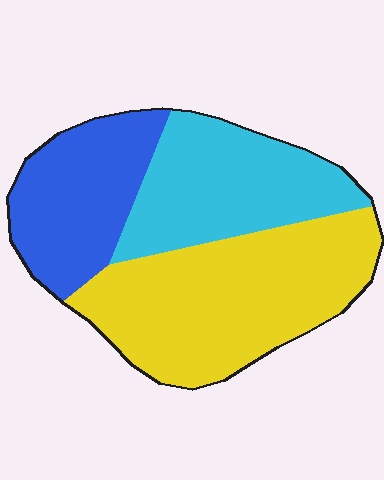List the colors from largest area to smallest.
From largest to smallest: yellow, cyan, blue.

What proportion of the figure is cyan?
Cyan takes up about one third (1/3) of the figure.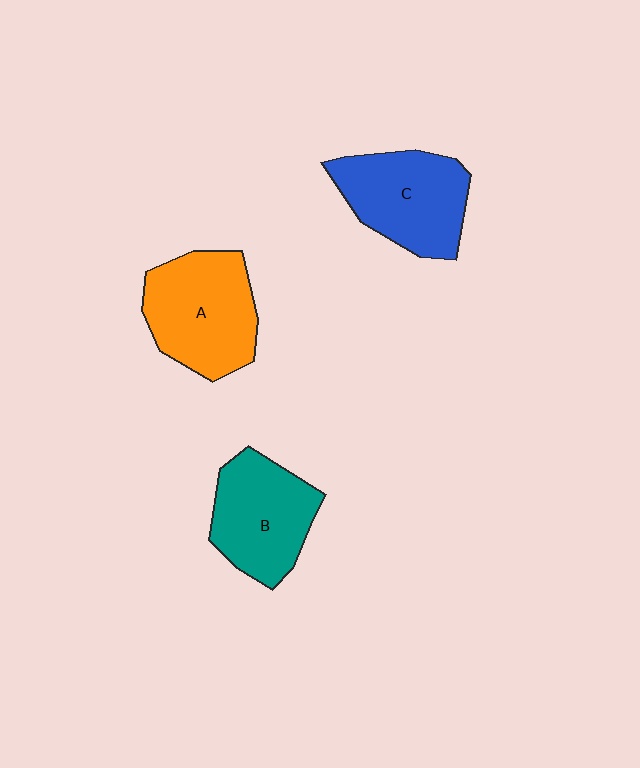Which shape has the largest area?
Shape A (orange).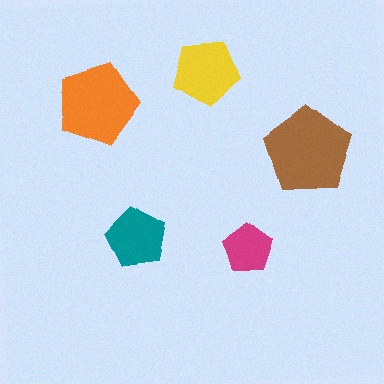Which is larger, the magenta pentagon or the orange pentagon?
The orange one.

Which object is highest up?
The yellow pentagon is topmost.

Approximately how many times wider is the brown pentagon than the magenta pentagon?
About 2 times wider.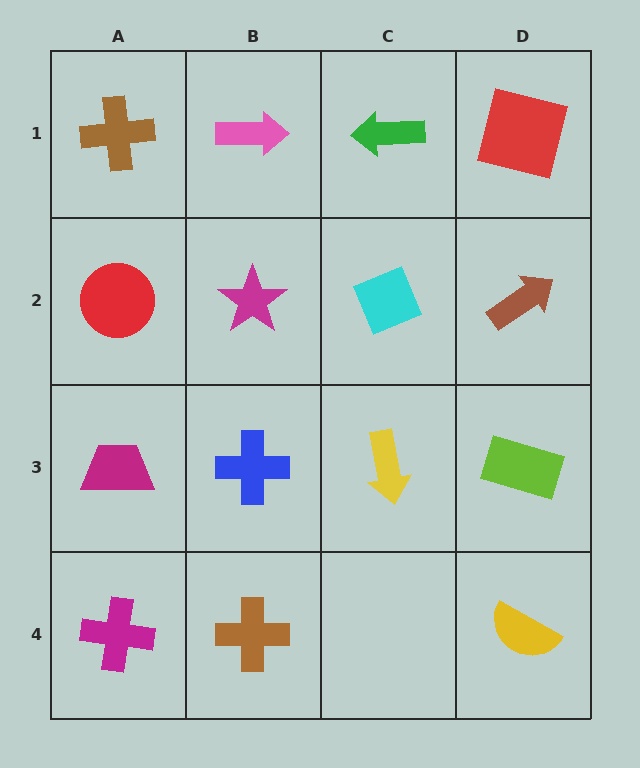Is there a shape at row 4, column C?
No, that cell is empty.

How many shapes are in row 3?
4 shapes.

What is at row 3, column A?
A magenta trapezoid.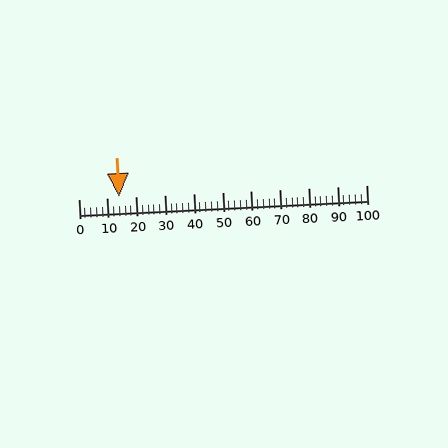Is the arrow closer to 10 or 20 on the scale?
The arrow is closer to 10.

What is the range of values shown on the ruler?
The ruler shows values from 0 to 100.